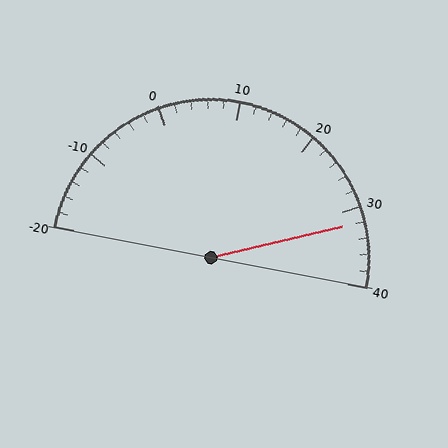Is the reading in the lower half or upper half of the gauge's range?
The reading is in the upper half of the range (-20 to 40).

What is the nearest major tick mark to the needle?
The nearest major tick mark is 30.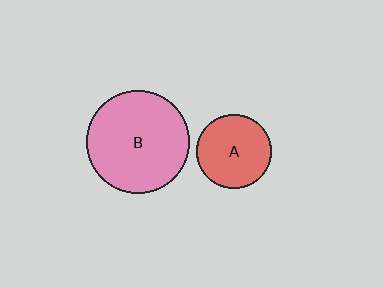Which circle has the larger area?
Circle B (pink).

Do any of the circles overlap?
No, none of the circles overlap.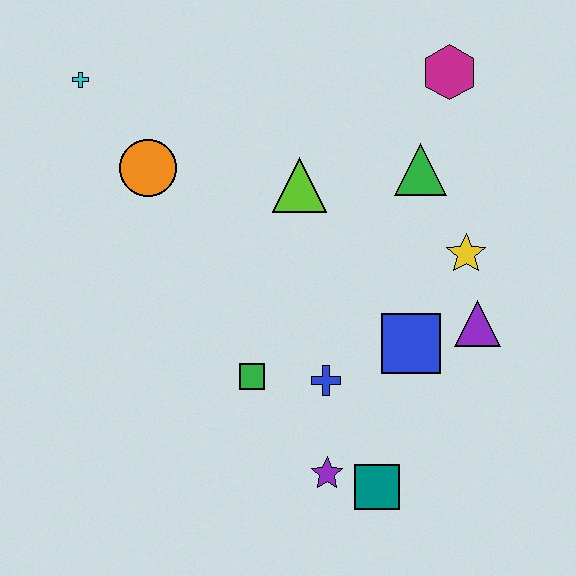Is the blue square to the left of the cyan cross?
No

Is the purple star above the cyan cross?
No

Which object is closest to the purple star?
The teal square is closest to the purple star.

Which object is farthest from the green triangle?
The cyan cross is farthest from the green triangle.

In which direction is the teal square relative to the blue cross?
The teal square is below the blue cross.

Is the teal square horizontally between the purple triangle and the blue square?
No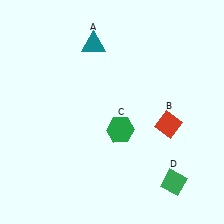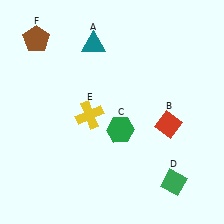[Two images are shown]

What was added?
A yellow cross (E), a brown pentagon (F) were added in Image 2.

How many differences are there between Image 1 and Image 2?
There are 2 differences between the two images.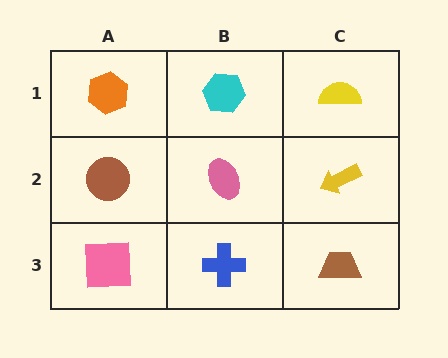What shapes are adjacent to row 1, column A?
A brown circle (row 2, column A), a cyan hexagon (row 1, column B).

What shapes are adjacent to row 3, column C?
A yellow arrow (row 2, column C), a blue cross (row 3, column B).